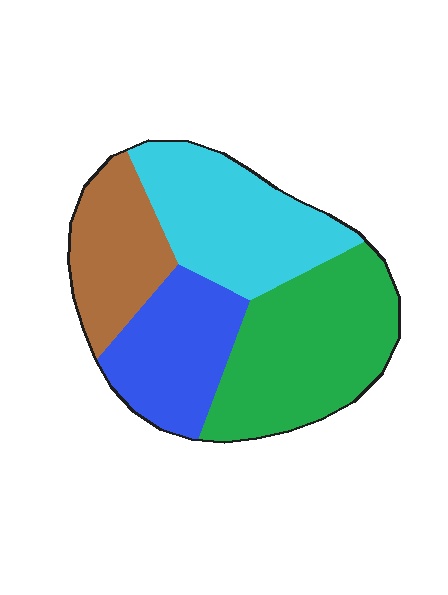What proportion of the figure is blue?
Blue takes up about one fifth (1/5) of the figure.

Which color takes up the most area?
Green, at roughly 35%.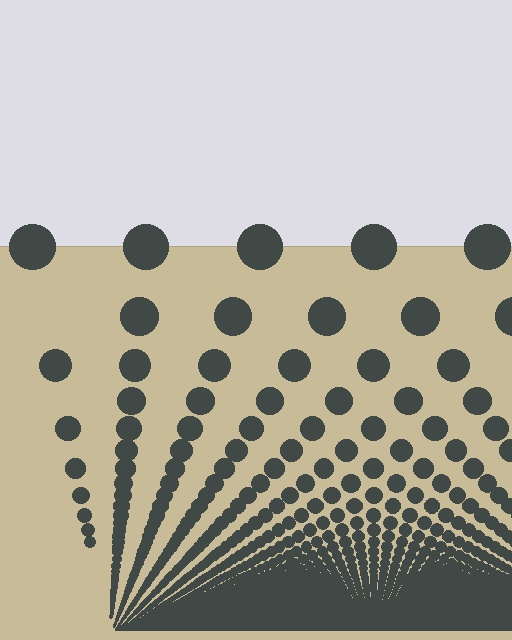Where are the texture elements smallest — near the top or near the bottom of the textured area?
Near the bottom.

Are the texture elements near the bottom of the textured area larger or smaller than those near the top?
Smaller. The gradient is inverted — elements near the bottom are smaller and denser.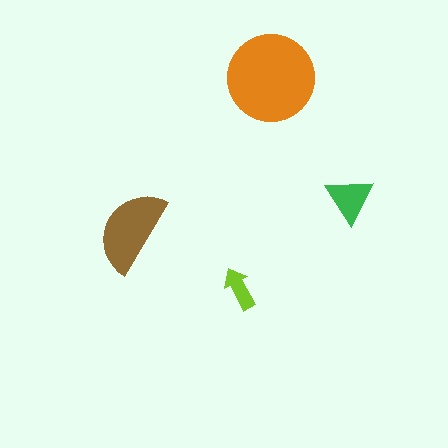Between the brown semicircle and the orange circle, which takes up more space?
The orange circle.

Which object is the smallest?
The lime arrow.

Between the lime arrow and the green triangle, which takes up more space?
The green triangle.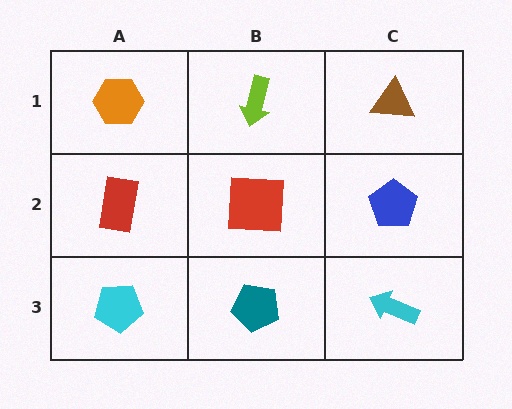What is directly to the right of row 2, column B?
A blue pentagon.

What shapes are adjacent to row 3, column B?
A red square (row 2, column B), a cyan pentagon (row 3, column A), a cyan arrow (row 3, column C).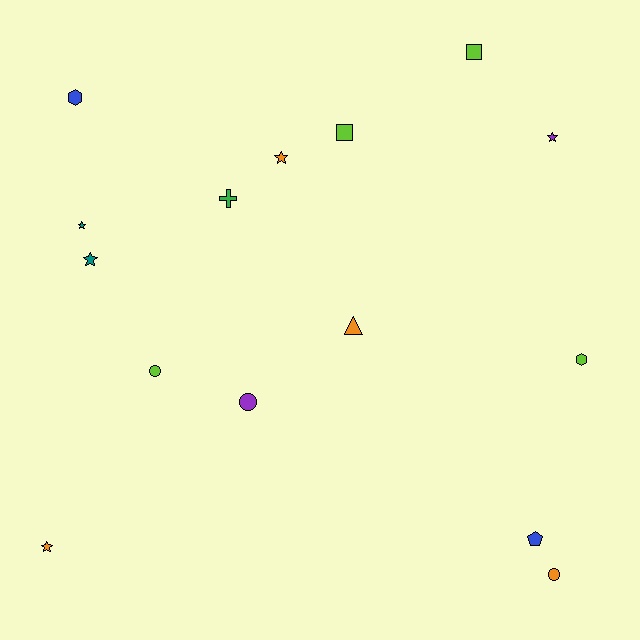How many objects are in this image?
There are 15 objects.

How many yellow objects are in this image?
There are no yellow objects.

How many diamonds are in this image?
There are no diamonds.